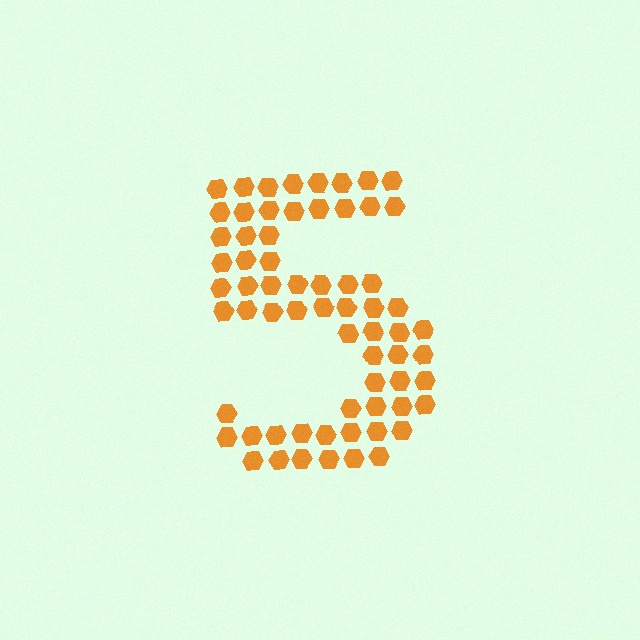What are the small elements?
The small elements are hexagons.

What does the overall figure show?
The overall figure shows the digit 5.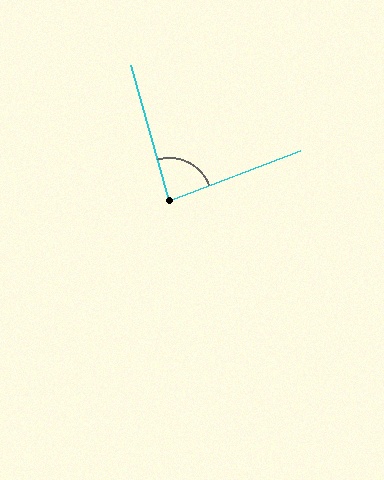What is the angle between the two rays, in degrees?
Approximately 85 degrees.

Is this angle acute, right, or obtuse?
It is approximately a right angle.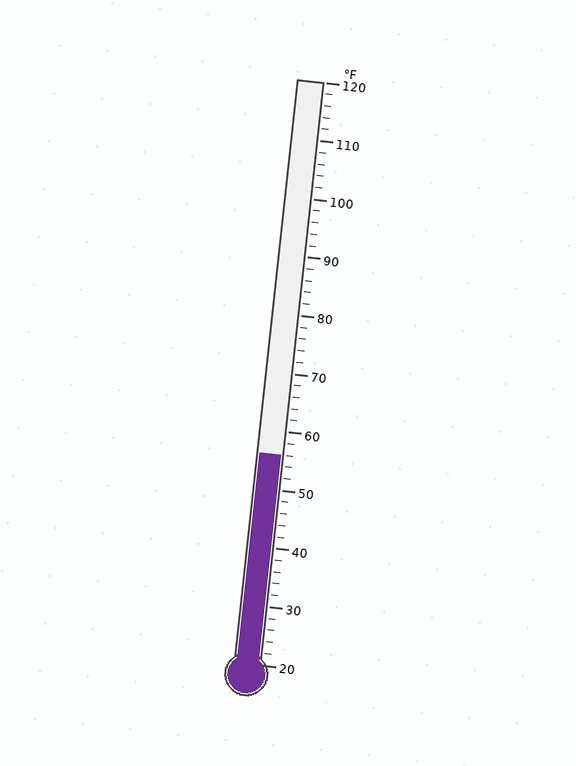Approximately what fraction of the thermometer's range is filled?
The thermometer is filled to approximately 35% of its range.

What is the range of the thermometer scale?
The thermometer scale ranges from 20°F to 120°F.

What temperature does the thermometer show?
The thermometer shows approximately 56°F.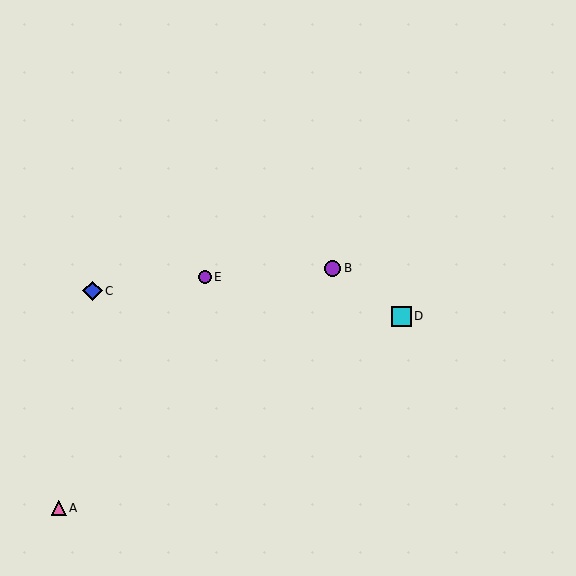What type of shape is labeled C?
Shape C is a blue diamond.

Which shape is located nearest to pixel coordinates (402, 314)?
The cyan square (labeled D) at (401, 316) is nearest to that location.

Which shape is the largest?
The cyan square (labeled D) is the largest.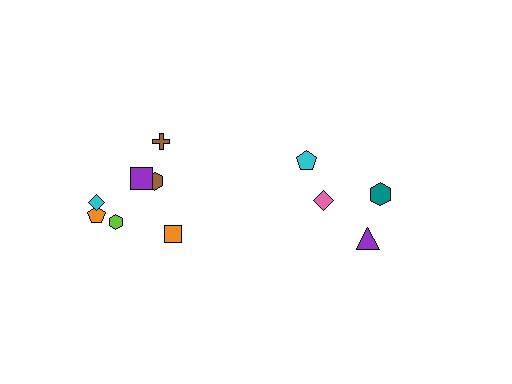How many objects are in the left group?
There are 7 objects.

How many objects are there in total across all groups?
There are 11 objects.